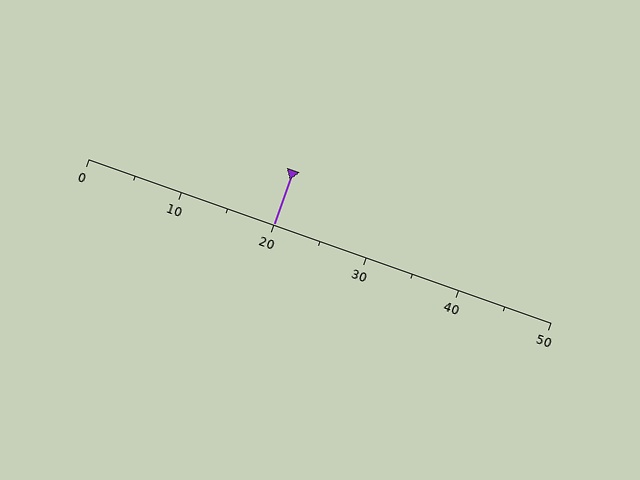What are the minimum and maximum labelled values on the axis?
The axis runs from 0 to 50.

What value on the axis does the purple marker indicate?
The marker indicates approximately 20.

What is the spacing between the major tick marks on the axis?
The major ticks are spaced 10 apart.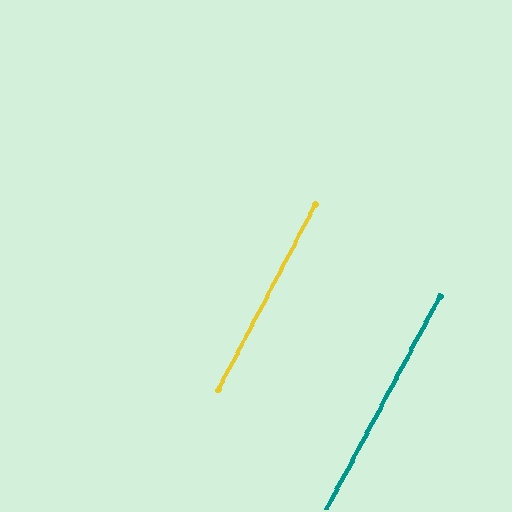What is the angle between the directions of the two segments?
Approximately 0 degrees.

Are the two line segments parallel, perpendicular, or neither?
Parallel — their directions differ by only 0.3°.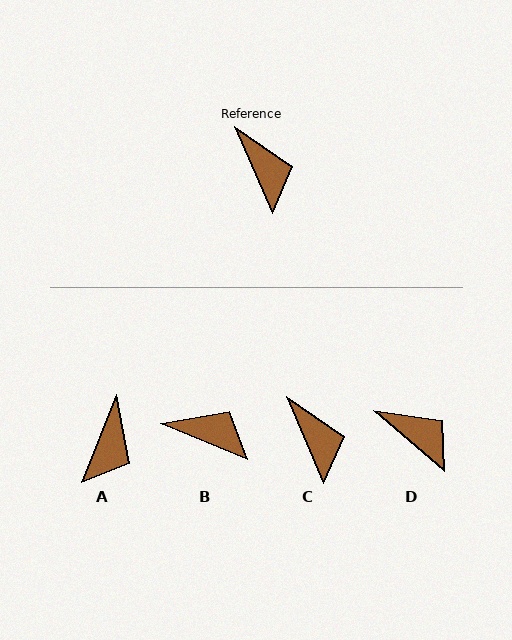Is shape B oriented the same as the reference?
No, it is off by about 44 degrees.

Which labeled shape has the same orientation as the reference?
C.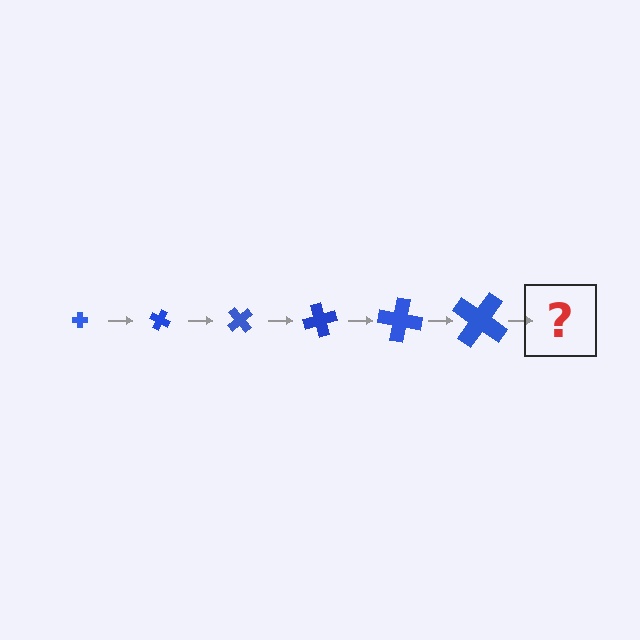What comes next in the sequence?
The next element should be a cross, larger than the previous one and rotated 150 degrees from the start.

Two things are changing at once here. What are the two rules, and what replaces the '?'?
The two rules are that the cross grows larger each step and it rotates 25 degrees each step. The '?' should be a cross, larger than the previous one and rotated 150 degrees from the start.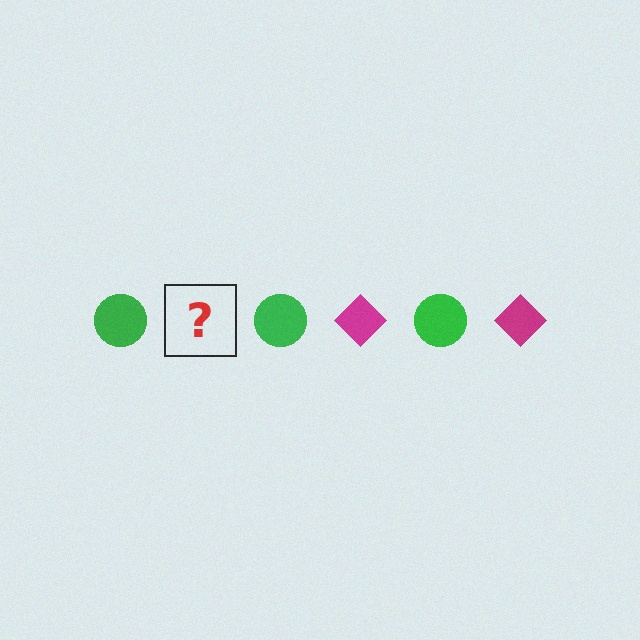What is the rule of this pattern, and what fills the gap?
The rule is that the pattern alternates between green circle and magenta diamond. The gap should be filled with a magenta diamond.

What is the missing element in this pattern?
The missing element is a magenta diamond.